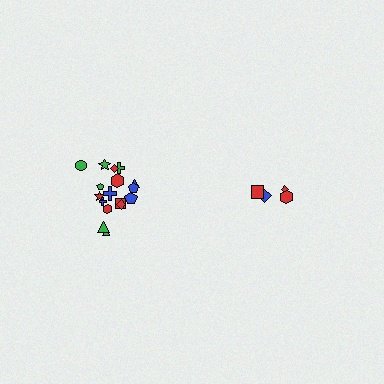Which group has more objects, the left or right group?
The left group.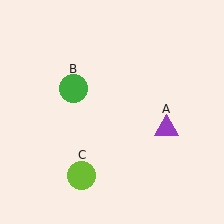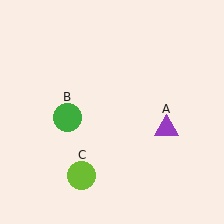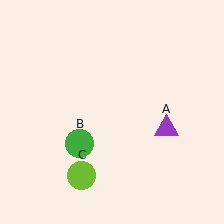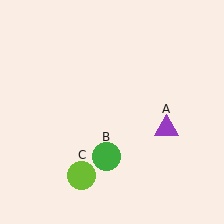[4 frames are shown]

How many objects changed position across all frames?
1 object changed position: green circle (object B).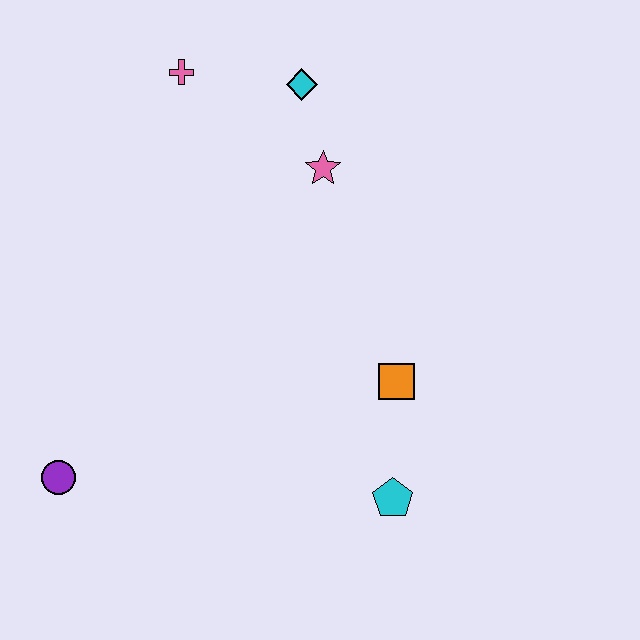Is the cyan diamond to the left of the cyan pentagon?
Yes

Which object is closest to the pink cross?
The cyan diamond is closest to the pink cross.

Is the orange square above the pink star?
No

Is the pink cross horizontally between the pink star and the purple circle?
Yes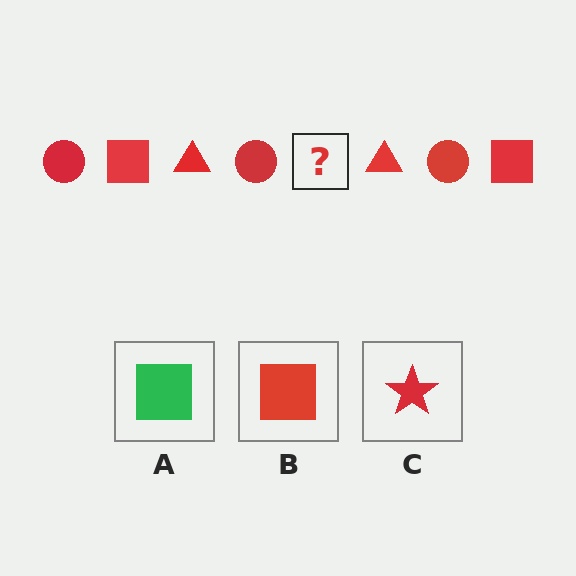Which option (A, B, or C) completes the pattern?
B.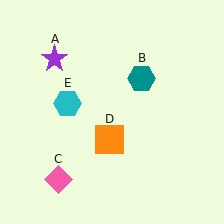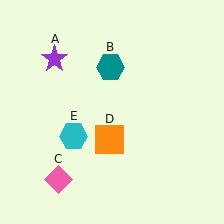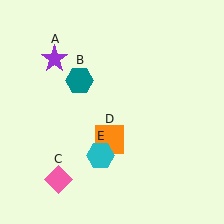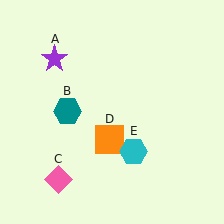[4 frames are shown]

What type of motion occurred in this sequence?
The teal hexagon (object B), cyan hexagon (object E) rotated counterclockwise around the center of the scene.